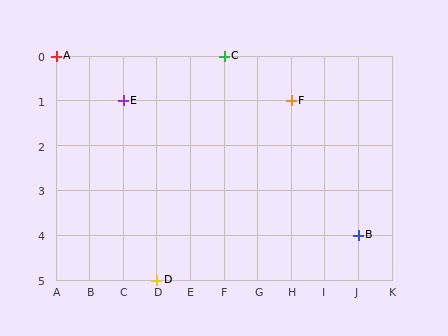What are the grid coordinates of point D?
Point D is at grid coordinates (D, 5).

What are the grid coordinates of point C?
Point C is at grid coordinates (F, 0).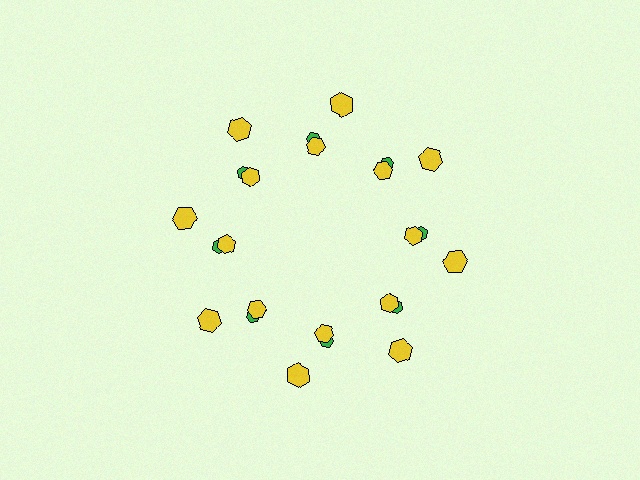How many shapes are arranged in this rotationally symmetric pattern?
There are 24 shapes, arranged in 8 groups of 3.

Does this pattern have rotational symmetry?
Yes, this pattern has 8-fold rotational symmetry. It looks the same after rotating 45 degrees around the center.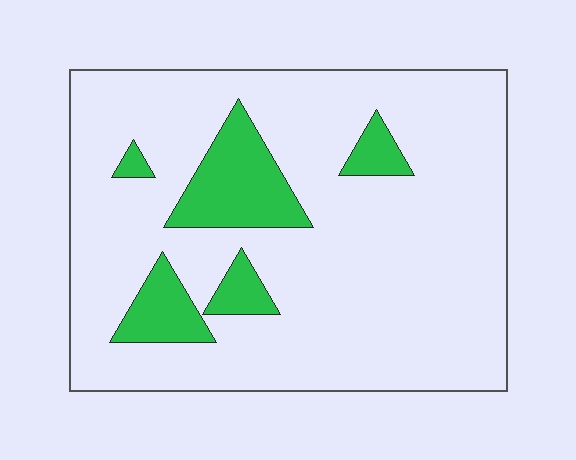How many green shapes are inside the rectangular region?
5.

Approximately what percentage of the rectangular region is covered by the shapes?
Approximately 15%.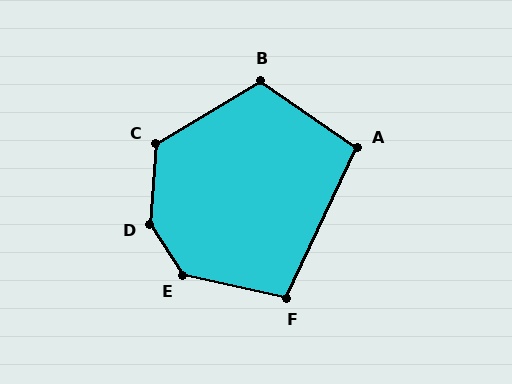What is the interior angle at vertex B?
Approximately 115 degrees (obtuse).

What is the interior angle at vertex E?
Approximately 135 degrees (obtuse).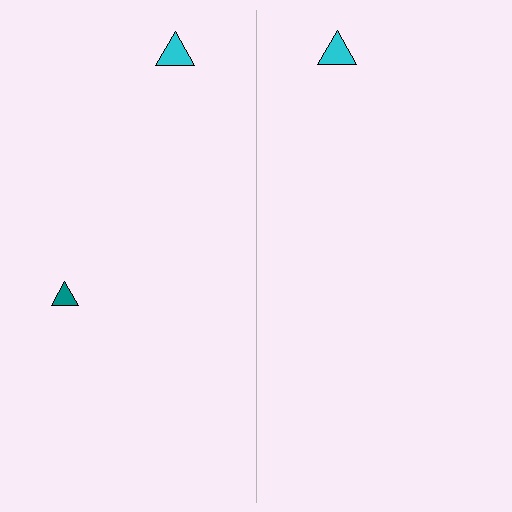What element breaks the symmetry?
A teal triangle is missing from the right side.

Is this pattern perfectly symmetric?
No, the pattern is not perfectly symmetric. A teal triangle is missing from the right side.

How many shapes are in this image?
There are 3 shapes in this image.